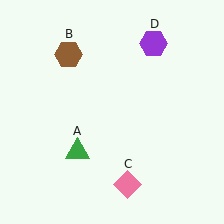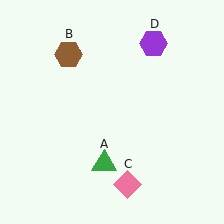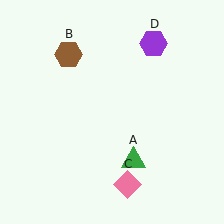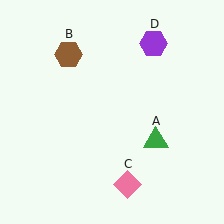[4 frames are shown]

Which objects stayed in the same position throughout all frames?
Brown hexagon (object B) and pink diamond (object C) and purple hexagon (object D) remained stationary.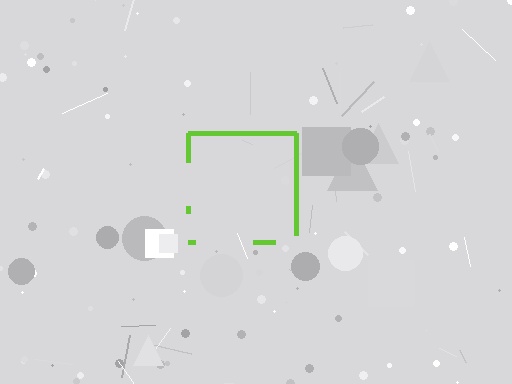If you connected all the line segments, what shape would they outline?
They would outline a square.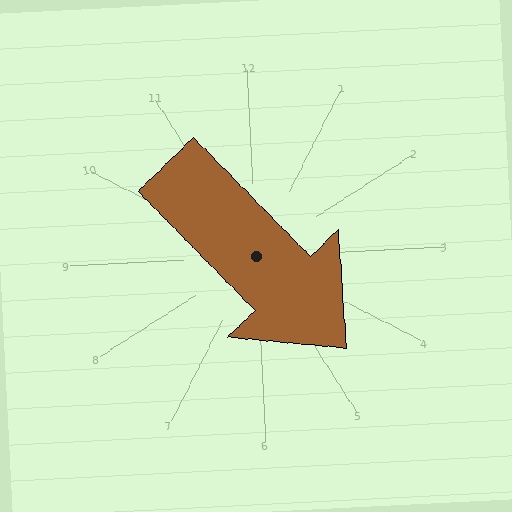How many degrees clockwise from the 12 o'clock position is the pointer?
Approximately 138 degrees.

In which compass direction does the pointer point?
Southeast.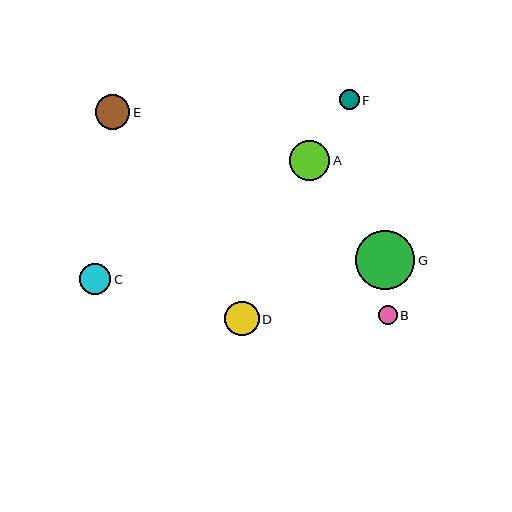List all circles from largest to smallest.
From largest to smallest: G, A, E, D, C, F, B.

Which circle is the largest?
Circle G is the largest with a size of approximately 59 pixels.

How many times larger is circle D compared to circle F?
Circle D is approximately 1.7 times the size of circle F.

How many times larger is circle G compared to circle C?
Circle G is approximately 1.9 times the size of circle C.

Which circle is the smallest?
Circle B is the smallest with a size of approximately 19 pixels.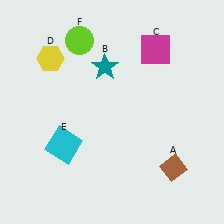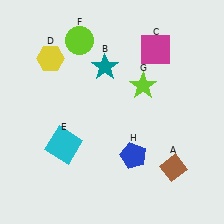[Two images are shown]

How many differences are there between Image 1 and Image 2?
There are 2 differences between the two images.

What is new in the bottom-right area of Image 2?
A blue pentagon (H) was added in the bottom-right area of Image 2.